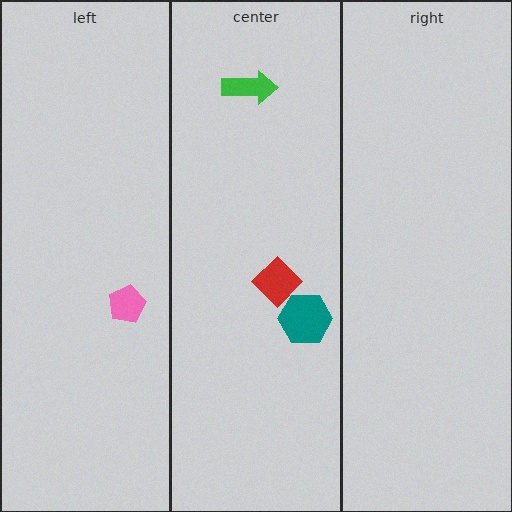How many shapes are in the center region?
3.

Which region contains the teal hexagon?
The center region.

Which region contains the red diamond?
The center region.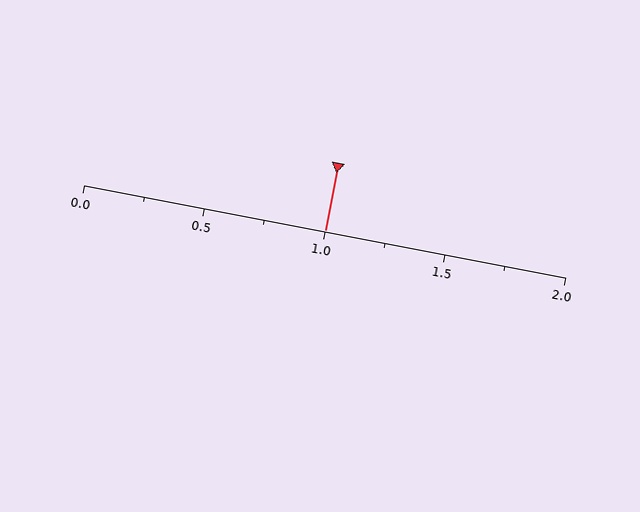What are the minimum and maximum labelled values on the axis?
The axis runs from 0.0 to 2.0.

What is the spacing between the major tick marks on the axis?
The major ticks are spaced 0.5 apart.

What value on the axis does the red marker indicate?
The marker indicates approximately 1.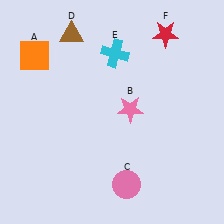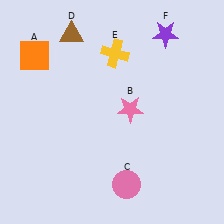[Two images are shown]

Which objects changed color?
E changed from cyan to yellow. F changed from red to purple.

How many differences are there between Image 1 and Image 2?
There are 2 differences between the two images.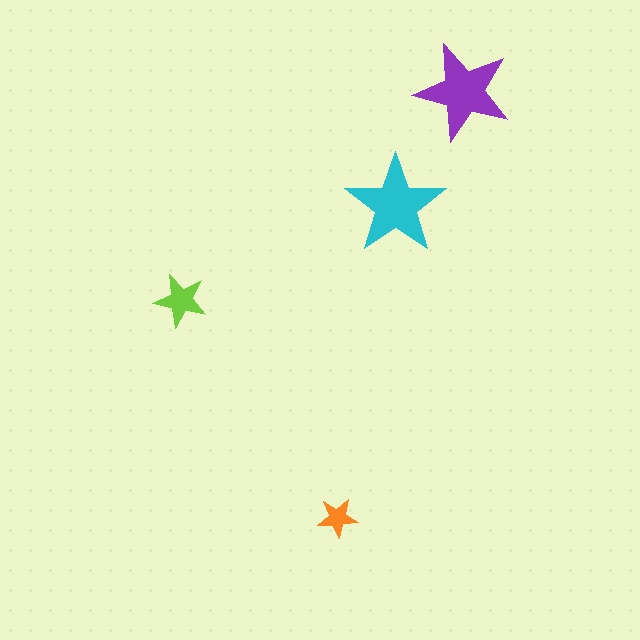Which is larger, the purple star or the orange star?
The purple one.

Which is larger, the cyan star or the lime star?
The cyan one.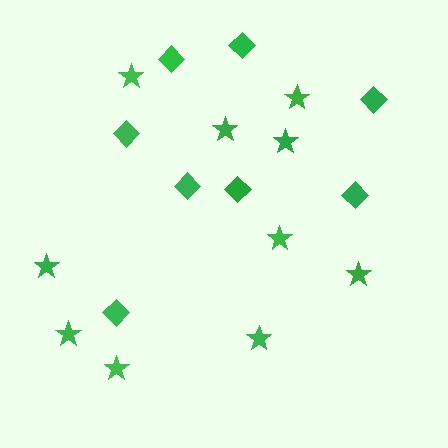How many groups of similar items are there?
There are 2 groups: one group of diamonds (8) and one group of stars (10).